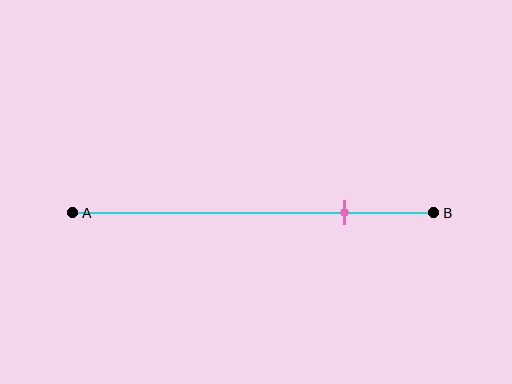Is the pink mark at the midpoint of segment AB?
No, the mark is at about 75% from A, not at the 50% midpoint.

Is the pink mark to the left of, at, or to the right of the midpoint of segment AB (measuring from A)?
The pink mark is to the right of the midpoint of segment AB.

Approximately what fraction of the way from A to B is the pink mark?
The pink mark is approximately 75% of the way from A to B.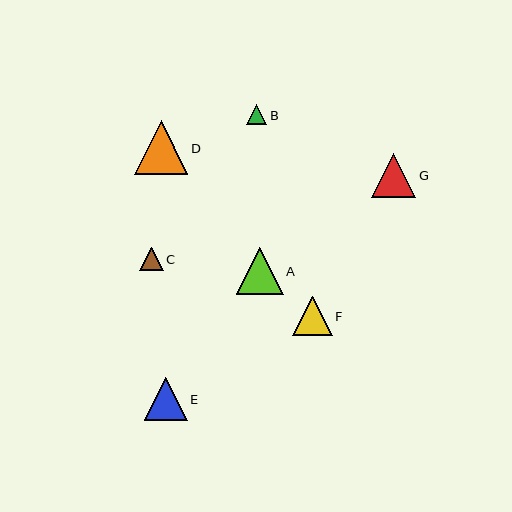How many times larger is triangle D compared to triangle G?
Triangle D is approximately 1.2 times the size of triangle G.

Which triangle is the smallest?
Triangle B is the smallest with a size of approximately 20 pixels.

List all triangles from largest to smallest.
From largest to smallest: D, A, G, E, F, C, B.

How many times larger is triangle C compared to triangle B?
Triangle C is approximately 1.1 times the size of triangle B.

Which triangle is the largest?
Triangle D is the largest with a size of approximately 54 pixels.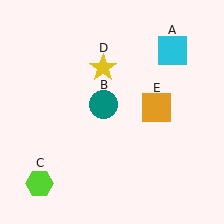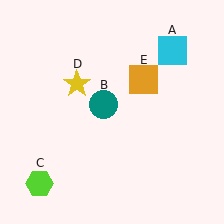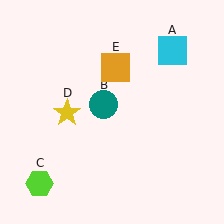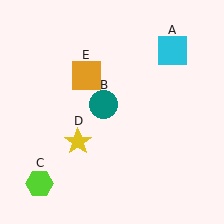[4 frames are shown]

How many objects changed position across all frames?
2 objects changed position: yellow star (object D), orange square (object E).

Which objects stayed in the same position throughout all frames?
Cyan square (object A) and teal circle (object B) and lime hexagon (object C) remained stationary.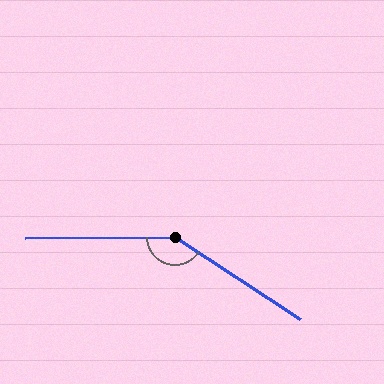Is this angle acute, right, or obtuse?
It is obtuse.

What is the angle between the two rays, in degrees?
Approximately 146 degrees.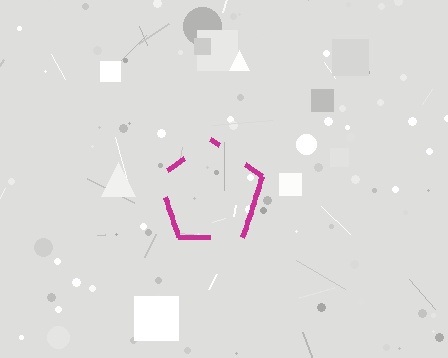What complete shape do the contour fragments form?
The contour fragments form a pentagon.